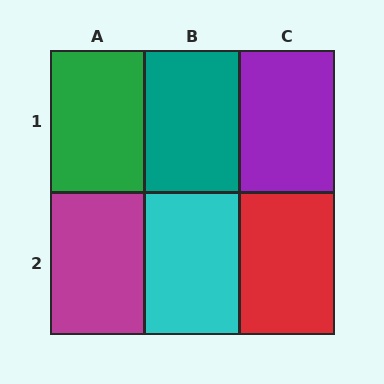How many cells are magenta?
1 cell is magenta.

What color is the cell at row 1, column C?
Purple.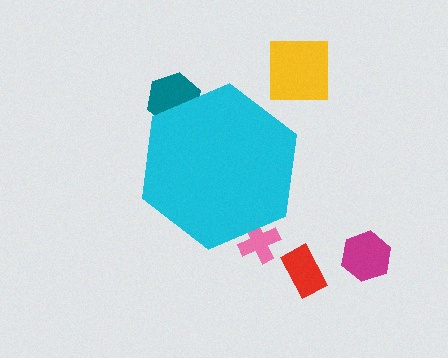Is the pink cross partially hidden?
Yes, the pink cross is partially hidden behind the cyan hexagon.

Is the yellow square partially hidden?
No, the yellow square is fully visible.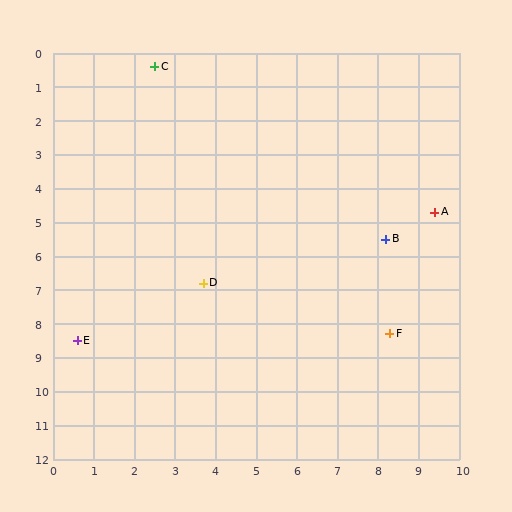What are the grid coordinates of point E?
Point E is at approximately (0.6, 8.5).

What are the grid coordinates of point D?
Point D is at approximately (3.7, 6.8).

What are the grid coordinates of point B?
Point B is at approximately (8.2, 5.5).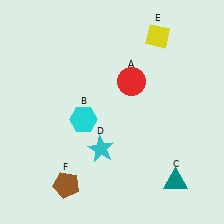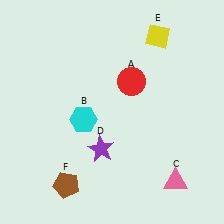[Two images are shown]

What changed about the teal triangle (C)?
In Image 1, C is teal. In Image 2, it changed to pink.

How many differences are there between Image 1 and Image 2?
There are 2 differences between the two images.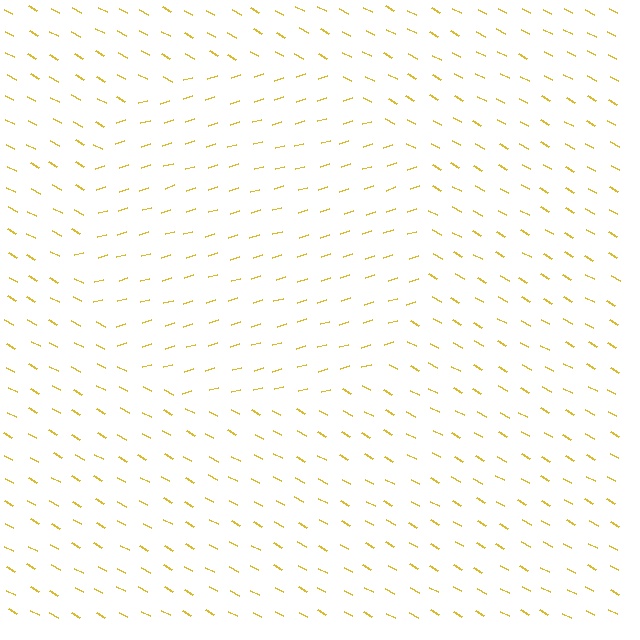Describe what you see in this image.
The image is filled with small yellow line segments. A circle region in the image has lines oriented differently from the surrounding lines, creating a visible texture boundary.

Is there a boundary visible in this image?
Yes, there is a texture boundary formed by a change in line orientation.